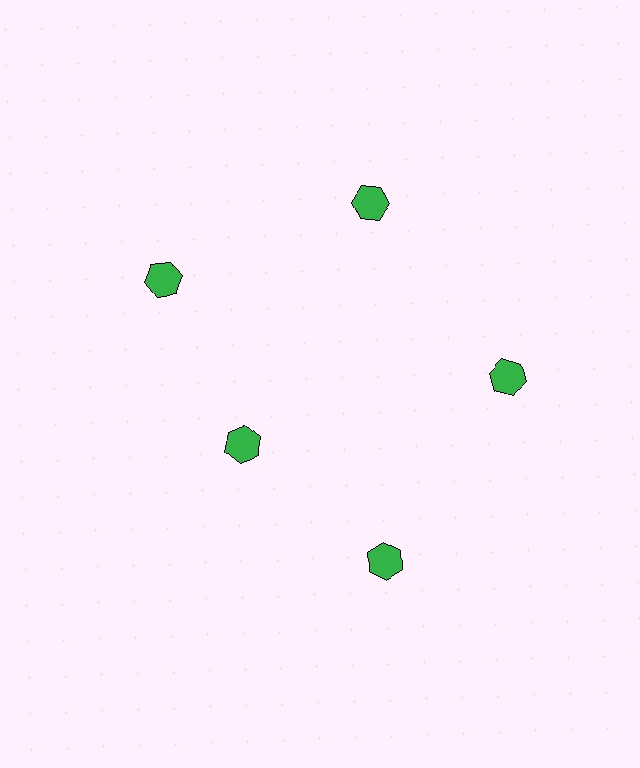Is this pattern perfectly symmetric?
No. The 5 green hexagons are arranged in a ring, but one element near the 8 o'clock position is pulled inward toward the center, breaking the 5-fold rotational symmetry.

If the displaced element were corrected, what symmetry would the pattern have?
It would have 5-fold rotational symmetry — the pattern would map onto itself every 72 degrees.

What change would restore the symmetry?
The symmetry would be restored by moving it outward, back onto the ring so that all 5 hexagons sit at equal angles and equal distance from the center.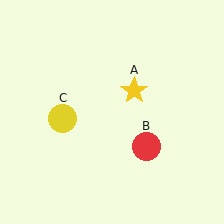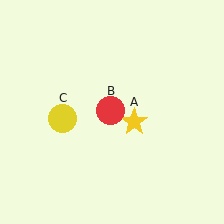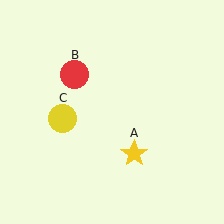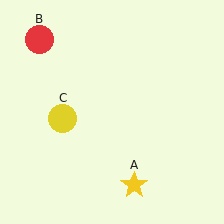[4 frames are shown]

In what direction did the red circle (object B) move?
The red circle (object B) moved up and to the left.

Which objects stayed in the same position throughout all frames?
Yellow circle (object C) remained stationary.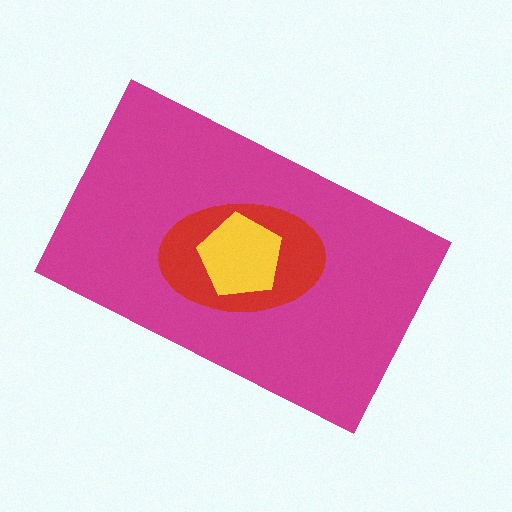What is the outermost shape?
The magenta rectangle.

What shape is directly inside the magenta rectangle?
The red ellipse.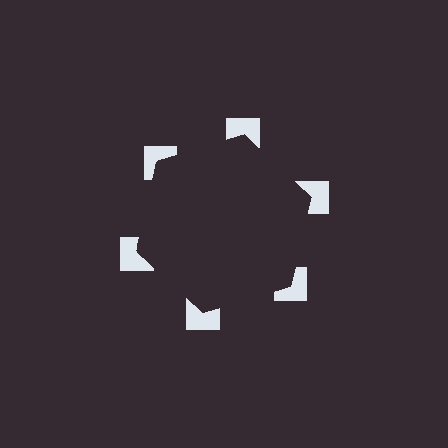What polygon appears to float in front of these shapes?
An illusory hexagon — its edges are inferred from the aligned wedge cuts in the notched squares, not physically drawn.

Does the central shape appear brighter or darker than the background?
It typically appears slightly darker than the background, even though no actual brightness change is drawn.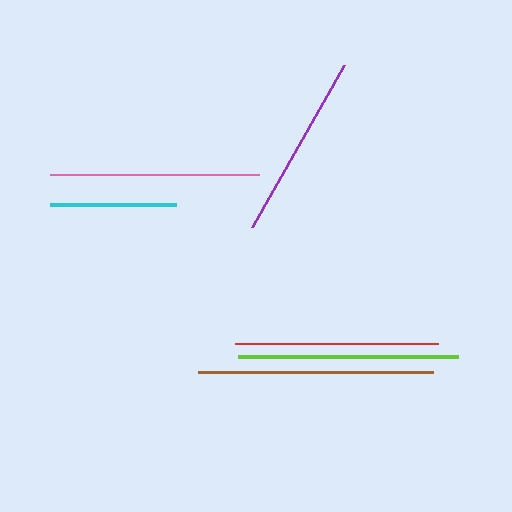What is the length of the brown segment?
The brown segment is approximately 235 pixels long.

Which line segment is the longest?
The brown line is the longest at approximately 235 pixels.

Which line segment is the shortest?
The cyan line is the shortest at approximately 126 pixels.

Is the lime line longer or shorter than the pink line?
The lime line is longer than the pink line.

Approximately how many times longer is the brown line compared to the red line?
The brown line is approximately 1.2 times the length of the red line.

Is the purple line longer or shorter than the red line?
The red line is longer than the purple line.